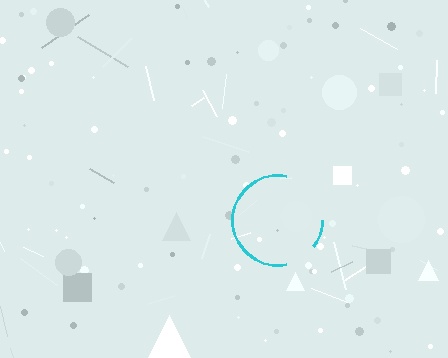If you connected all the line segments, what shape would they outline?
They would outline a circle.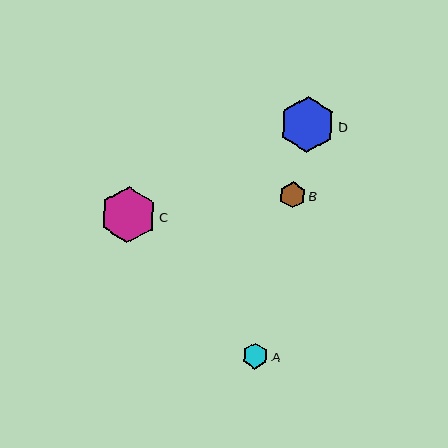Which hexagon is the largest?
Hexagon C is the largest with a size of approximately 57 pixels.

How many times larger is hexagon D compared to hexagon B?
Hexagon D is approximately 2.1 times the size of hexagon B.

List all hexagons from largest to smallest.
From largest to smallest: C, D, A, B.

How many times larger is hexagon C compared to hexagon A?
Hexagon C is approximately 2.2 times the size of hexagon A.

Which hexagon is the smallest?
Hexagon B is the smallest with a size of approximately 26 pixels.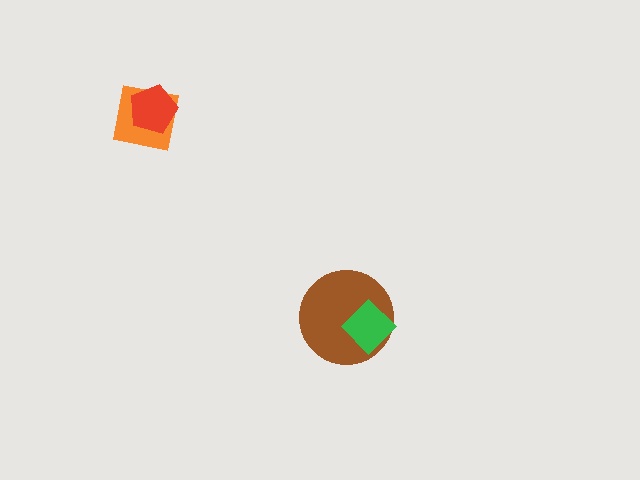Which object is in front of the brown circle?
The green diamond is in front of the brown circle.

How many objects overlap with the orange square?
1 object overlaps with the orange square.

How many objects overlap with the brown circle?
1 object overlaps with the brown circle.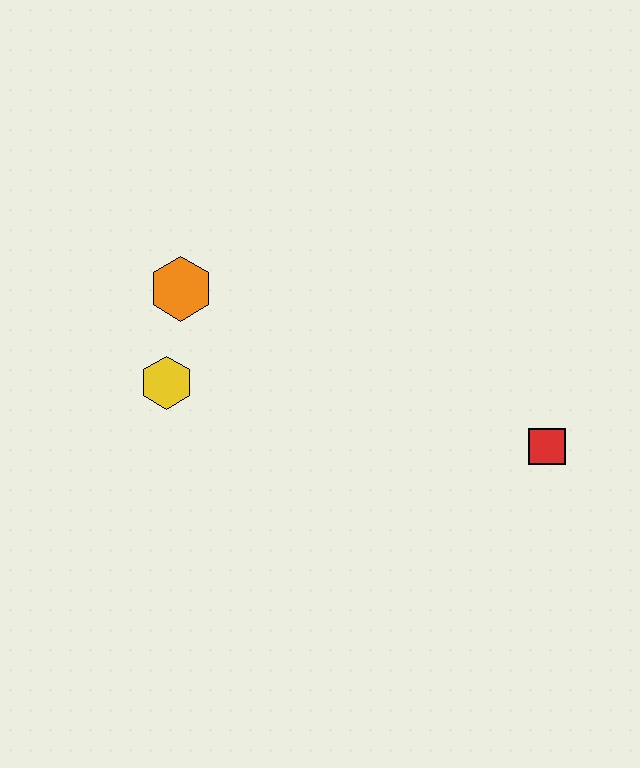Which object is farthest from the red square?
The orange hexagon is farthest from the red square.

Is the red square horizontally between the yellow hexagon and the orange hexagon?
No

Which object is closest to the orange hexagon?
The yellow hexagon is closest to the orange hexagon.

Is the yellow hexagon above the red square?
Yes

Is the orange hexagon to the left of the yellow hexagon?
No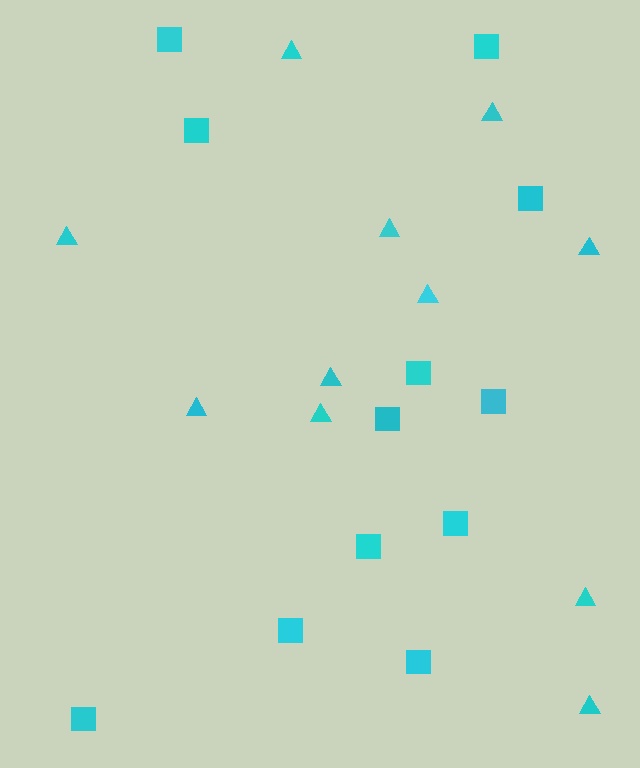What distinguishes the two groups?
There are 2 groups: one group of squares (12) and one group of triangles (11).